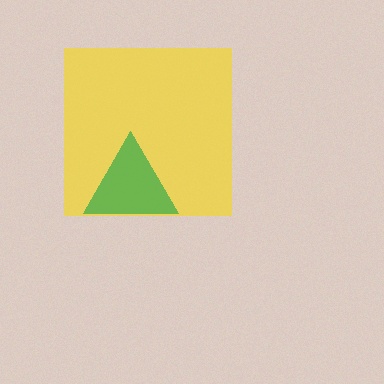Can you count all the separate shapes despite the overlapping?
Yes, there are 2 separate shapes.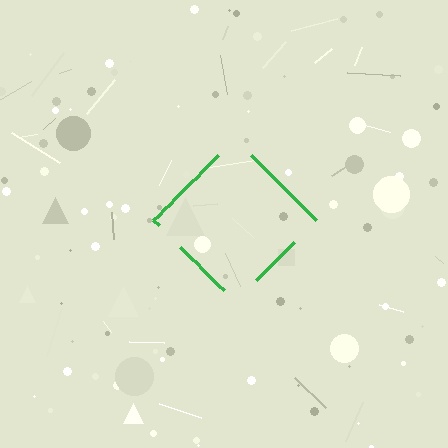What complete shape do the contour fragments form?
The contour fragments form a diamond.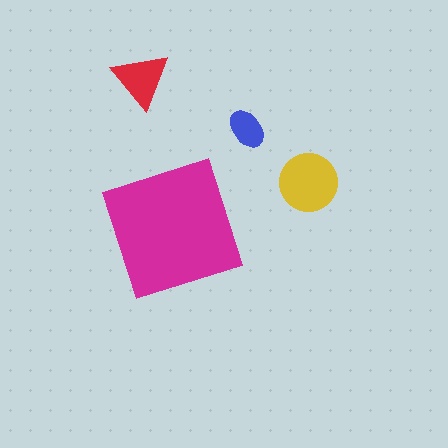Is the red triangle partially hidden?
No, the red triangle is fully visible.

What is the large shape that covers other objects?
A magenta diamond.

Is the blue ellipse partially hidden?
No, the blue ellipse is fully visible.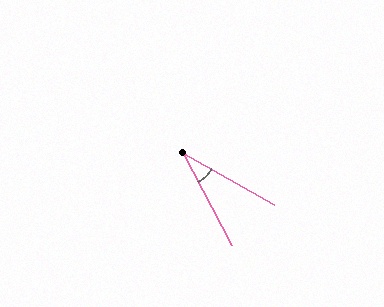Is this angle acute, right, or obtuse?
It is acute.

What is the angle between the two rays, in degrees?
Approximately 33 degrees.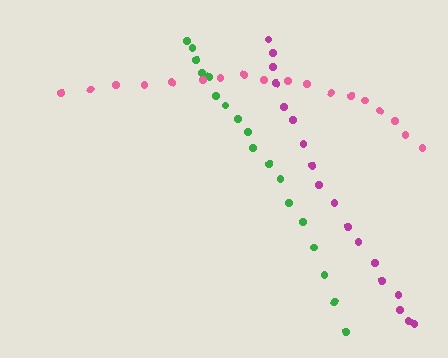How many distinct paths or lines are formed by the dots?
There are 3 distinct paths.